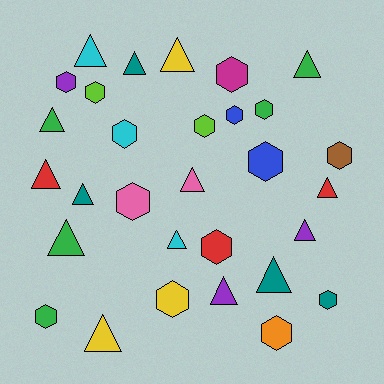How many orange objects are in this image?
There is 1 orange object.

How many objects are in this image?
There are 30 objects.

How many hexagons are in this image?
There are 15 hexagons.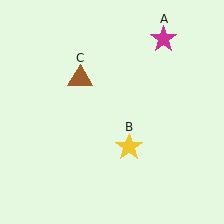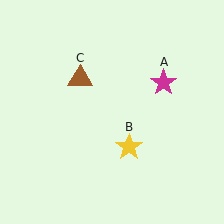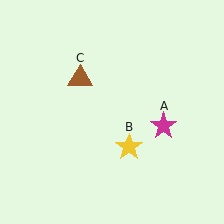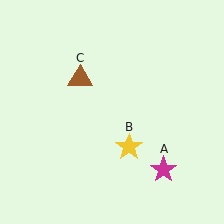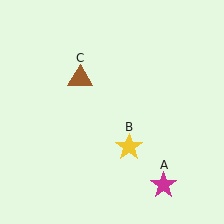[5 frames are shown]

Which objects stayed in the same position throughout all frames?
Yellow star (object B) and brown triangle (object C) remained stationary.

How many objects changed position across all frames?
1 object changed position: magenta star (object A).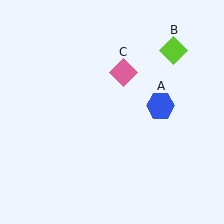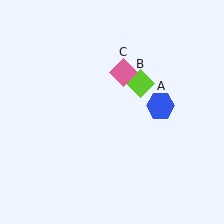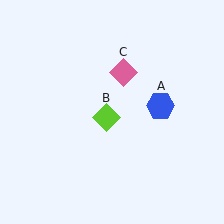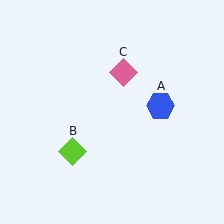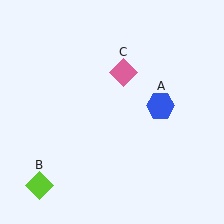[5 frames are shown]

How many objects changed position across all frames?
1 object changed position: lime diamond (object B).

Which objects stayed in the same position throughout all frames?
Blue hexagon (object A) and pink diamond (object C) remained stationary.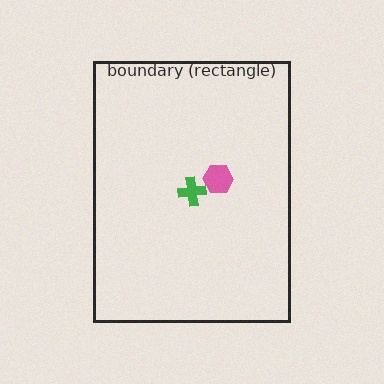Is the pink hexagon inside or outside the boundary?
Inside.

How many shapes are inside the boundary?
2 inside, 0 outside.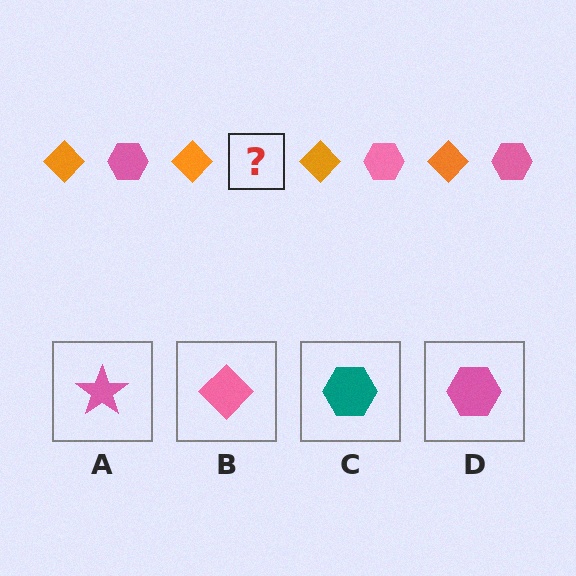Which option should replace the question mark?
Option D.